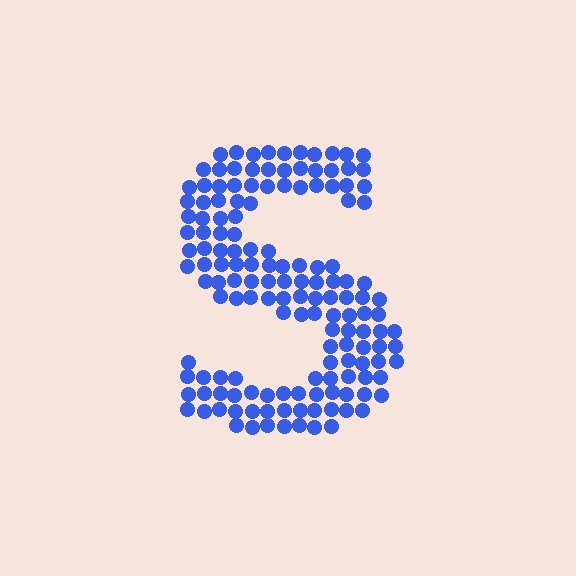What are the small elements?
The small elements are circles.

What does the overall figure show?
The overall figure shows the letter S.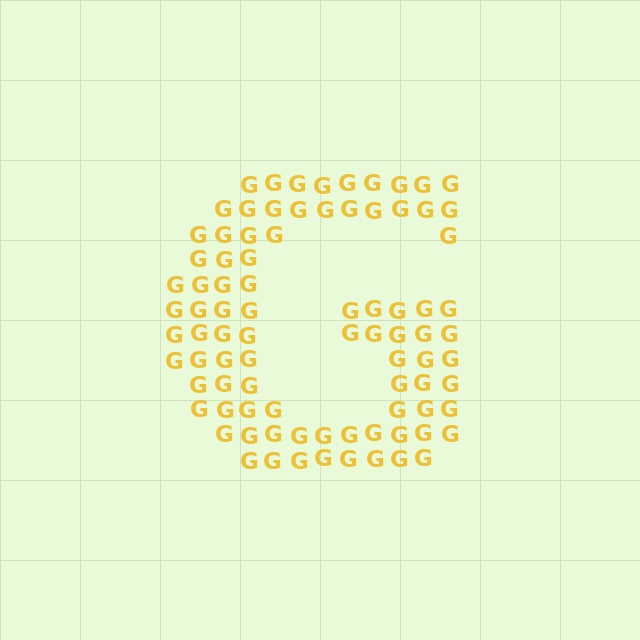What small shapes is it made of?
It is made of small letter G's.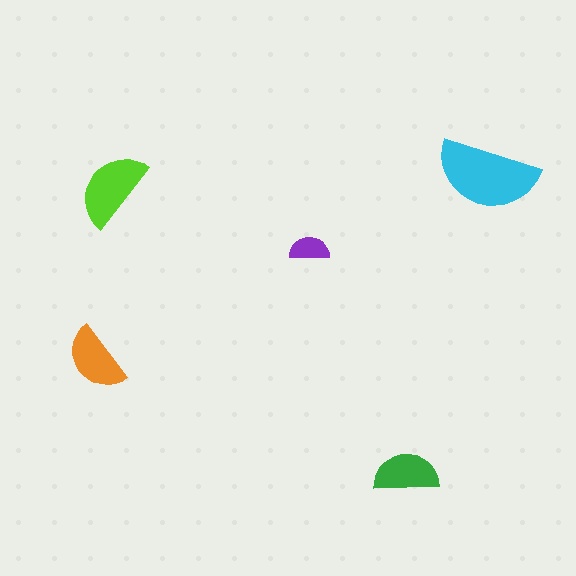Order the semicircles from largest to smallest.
the cyan one, the lime one, the orange one, the green one, the purple one.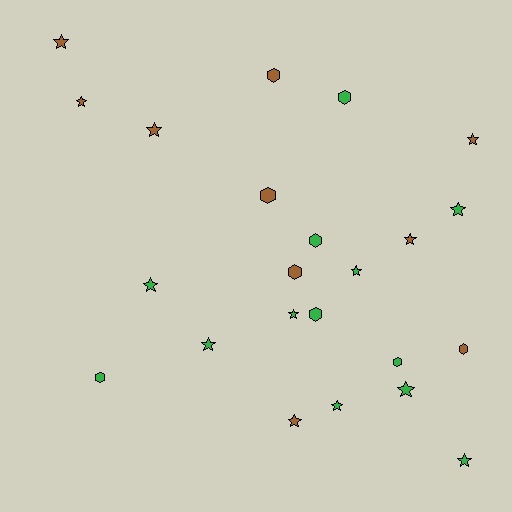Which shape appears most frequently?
Star, with 14 objects.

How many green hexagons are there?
There are 5 green hexagons.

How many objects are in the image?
There are 23 objects.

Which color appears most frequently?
Green, with 13 objects.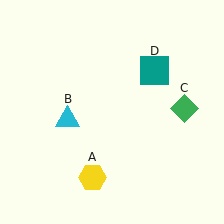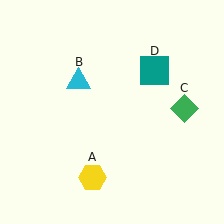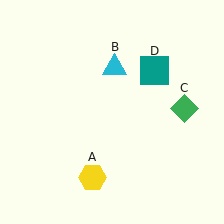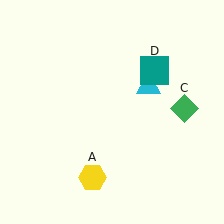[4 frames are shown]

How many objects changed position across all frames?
1 object changed position: cyan triangle (object B).